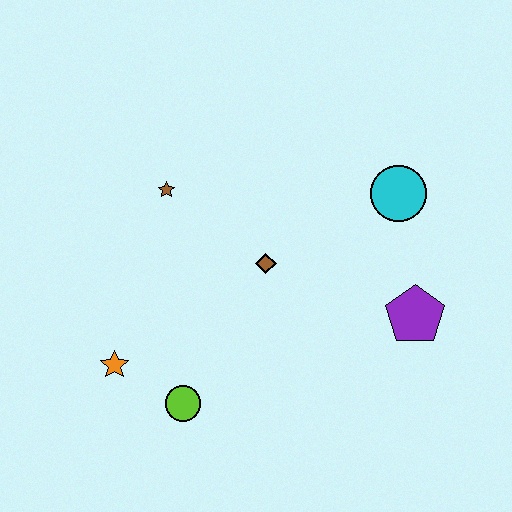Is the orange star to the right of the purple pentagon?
No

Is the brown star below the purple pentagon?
No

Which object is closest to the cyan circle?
The purple pentagon is closest to the cyan circle.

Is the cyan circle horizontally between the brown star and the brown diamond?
No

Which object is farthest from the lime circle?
The cyan circle is farthest from the lime circle.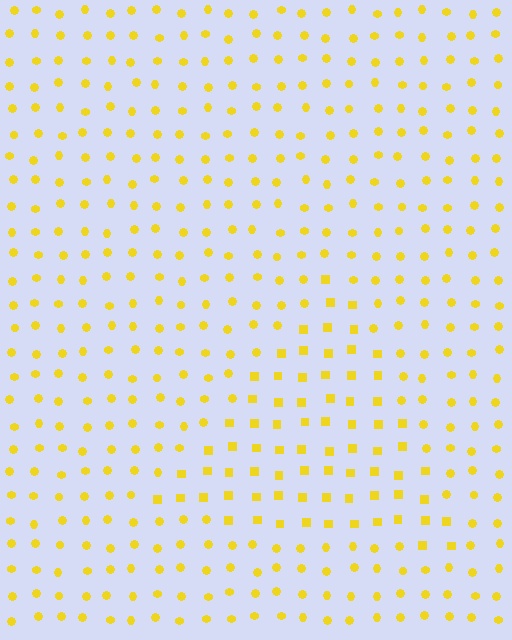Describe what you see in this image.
The image is filled with small yellow elements arranged in a uniform grid. A triangle-shaped region contains squares, while the surrounding area contains circles. The boundary is defined purely by the change in element shape.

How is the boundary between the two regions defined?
The boundary is defined by a change in element shape: squares inside vs. circles outside. All elements share the same color and spacing.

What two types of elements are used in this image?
The image uses squares inside the triangle region and circles outside it.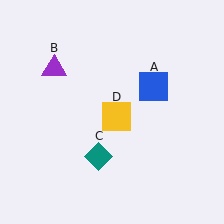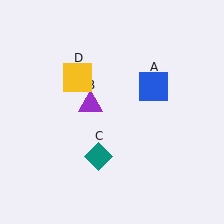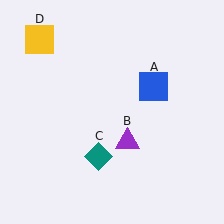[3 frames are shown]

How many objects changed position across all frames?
2 objects changed position: purple triangle (object B), yellow square (object D).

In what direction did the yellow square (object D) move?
The yellow square (object D) moved up and to the left.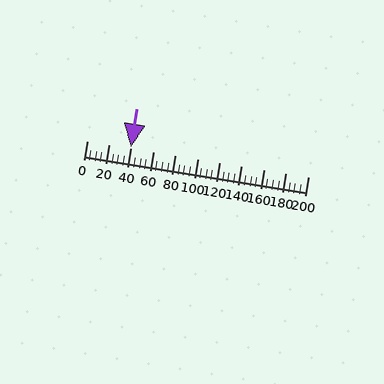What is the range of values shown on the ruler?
The ruler shows values from 0 to 200.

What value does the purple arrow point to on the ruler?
The purple arrow points to approximately 40.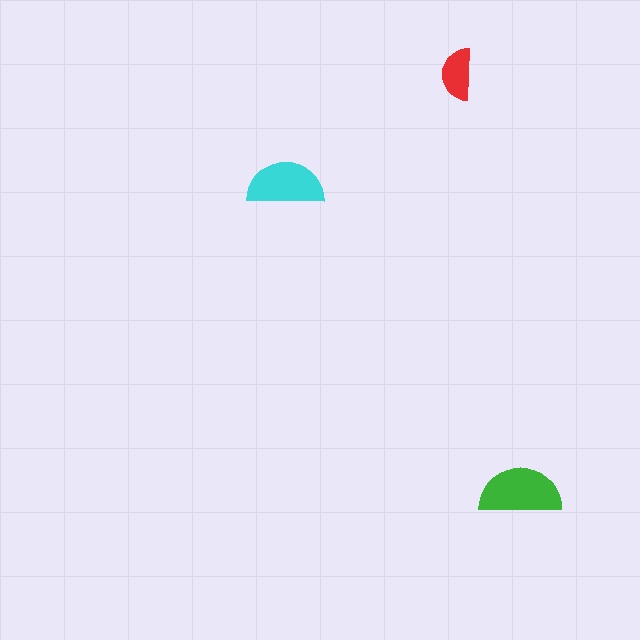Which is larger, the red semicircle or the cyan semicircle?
The cyan one.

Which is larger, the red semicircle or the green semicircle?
The green one.